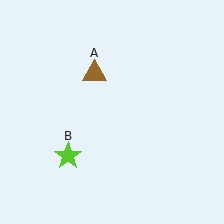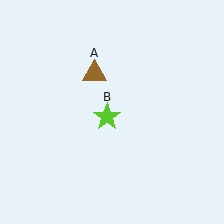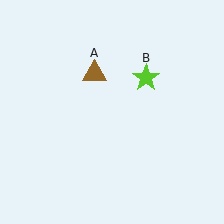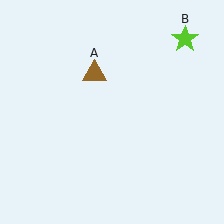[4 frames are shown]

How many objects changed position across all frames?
1 object changed position: lime star (object B).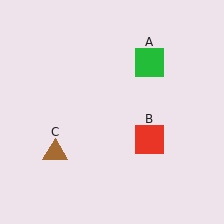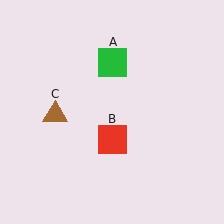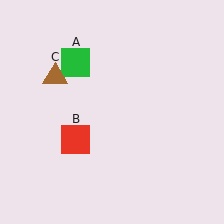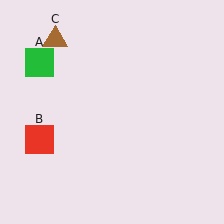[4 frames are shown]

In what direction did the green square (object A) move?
The green square (object A) moved left.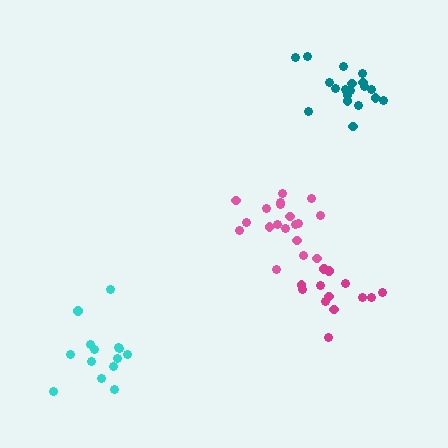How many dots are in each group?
Group 1: 14 dots, Group 2: 19 dots, Group 3: 19 dots, Group 4: 14 dots (66 total).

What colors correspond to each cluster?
The clusters are colored: cyan, teal, pink, magenta.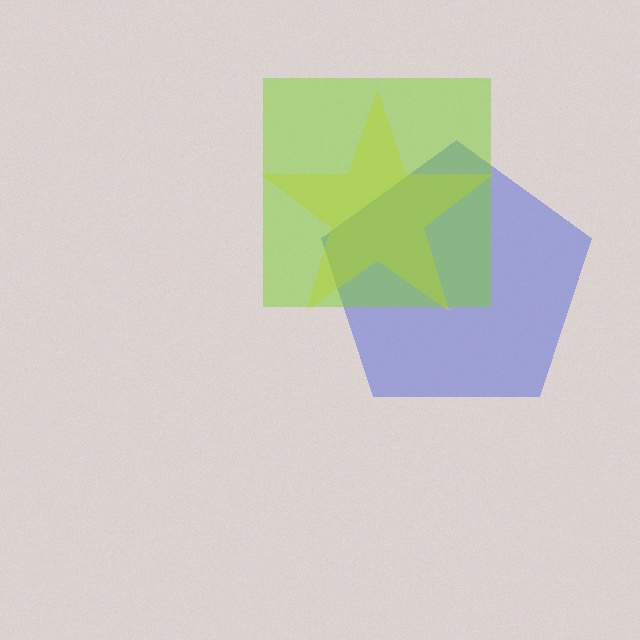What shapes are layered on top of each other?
The layered shapes are: a blue pentagon, a yellow star, a lime square.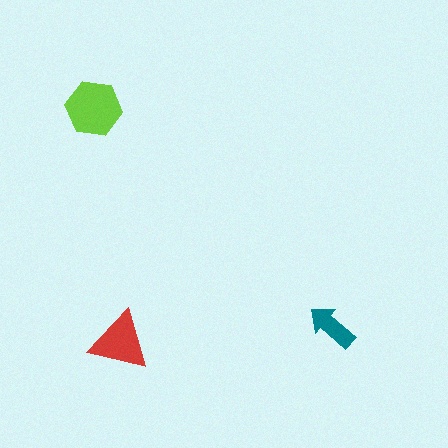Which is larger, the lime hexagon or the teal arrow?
The lime hexagon.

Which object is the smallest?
The teal arrow.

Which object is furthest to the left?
The lime hexagon is leftmost.